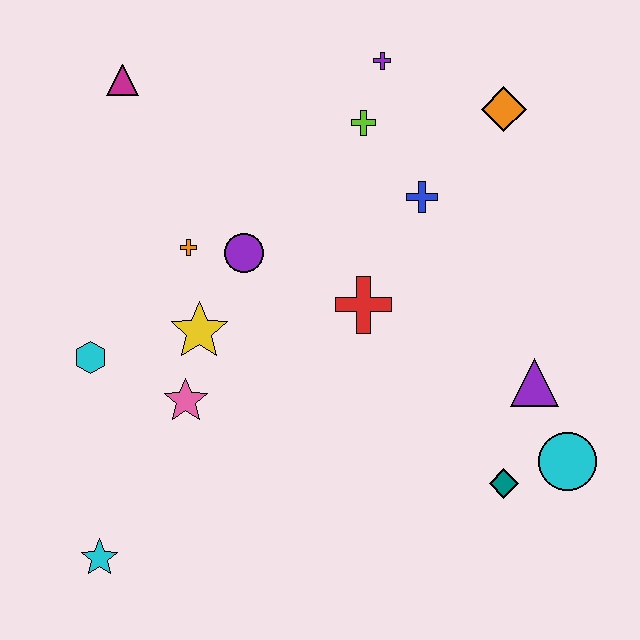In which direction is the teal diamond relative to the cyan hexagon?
The teal diamond is to the right of the cyan hexagon.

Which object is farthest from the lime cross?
The cyan star is farthest from the lime cross.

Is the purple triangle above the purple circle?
No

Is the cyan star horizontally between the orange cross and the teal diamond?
No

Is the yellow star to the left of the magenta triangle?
No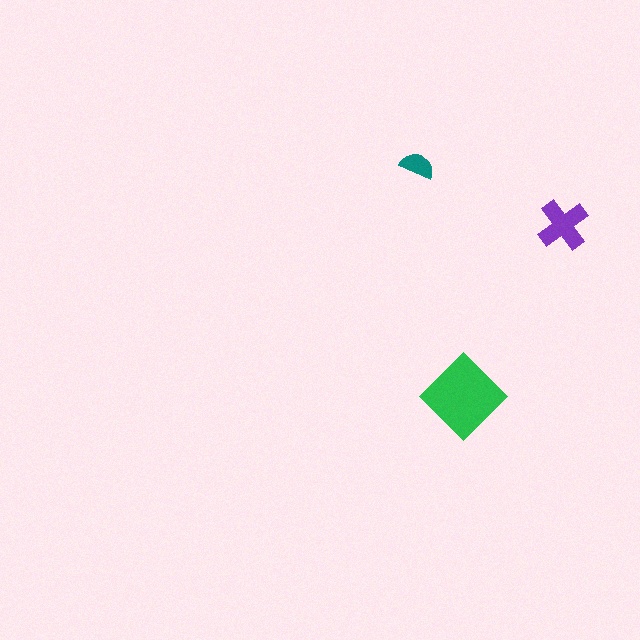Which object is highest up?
The teal semicircle is topmost.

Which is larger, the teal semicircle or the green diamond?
The green diamond.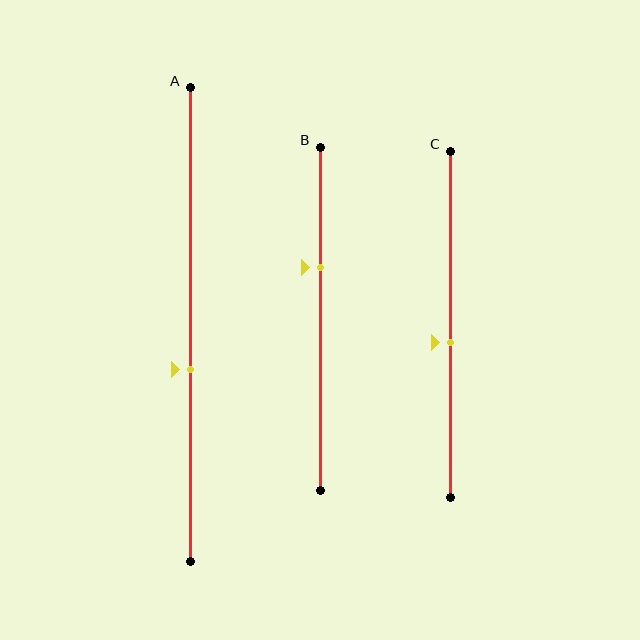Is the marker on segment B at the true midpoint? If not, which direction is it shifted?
No, the marker on segment B is shifted upward by about 15% of the segment length.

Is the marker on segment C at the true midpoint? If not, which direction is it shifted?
No, the marker on segment C is shifted downward by about 5% of the segment length.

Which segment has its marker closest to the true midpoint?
Segment C has its marker closest to the true midpoint.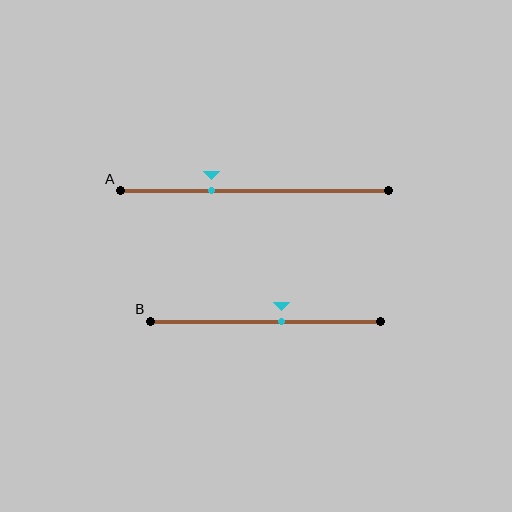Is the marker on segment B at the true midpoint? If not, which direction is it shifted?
No, the marker on segment B is shifted to the right by about 7% of the segment length.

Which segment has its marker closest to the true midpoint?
Segment B has its marker closest to the true midpoint.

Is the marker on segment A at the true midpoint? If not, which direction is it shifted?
No, the marker on segment A is shifted to the left by about 16% of the segment length.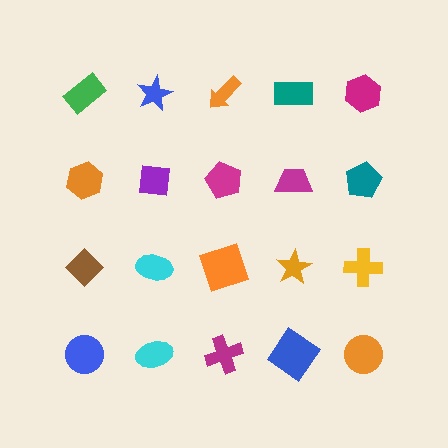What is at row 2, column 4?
A magenta trapezoid.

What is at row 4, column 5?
An orange circle.